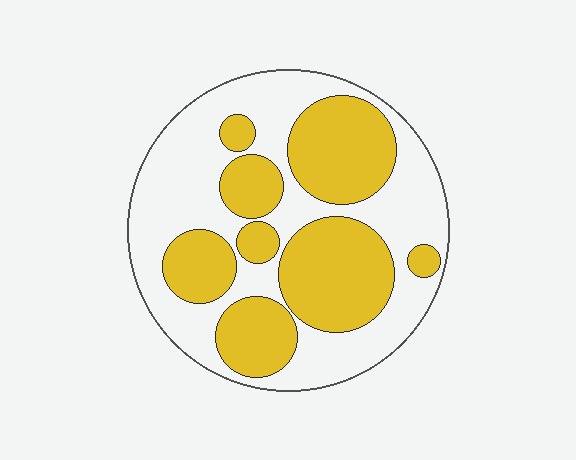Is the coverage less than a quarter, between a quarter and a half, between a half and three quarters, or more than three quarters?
Between a quarter and a half.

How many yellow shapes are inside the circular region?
8.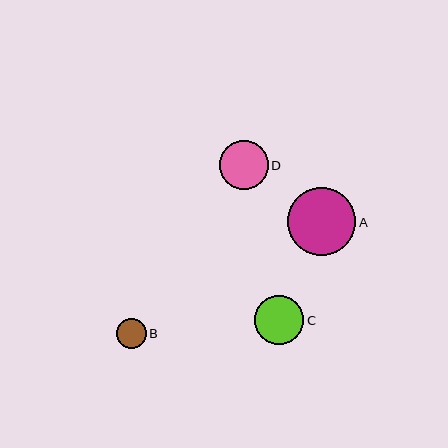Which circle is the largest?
Circle A is the largest with a size of approximately 68 pixels.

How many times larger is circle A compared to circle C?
Circle A is approximately 1.4 times the size of circle C.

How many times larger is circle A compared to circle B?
Circle A is approximately 2.3 times the size of circle B.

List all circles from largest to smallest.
From largest to smallest: A, C, D, B.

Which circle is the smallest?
Circle B is the smallest with a size of approximately 29 pixels.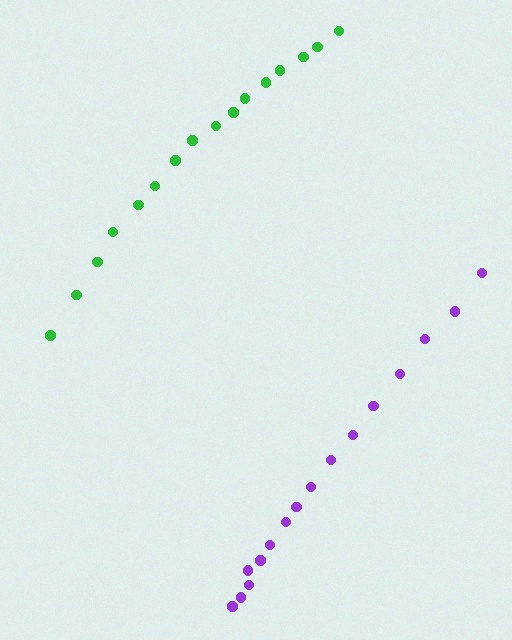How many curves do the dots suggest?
There are 2 distinct paths.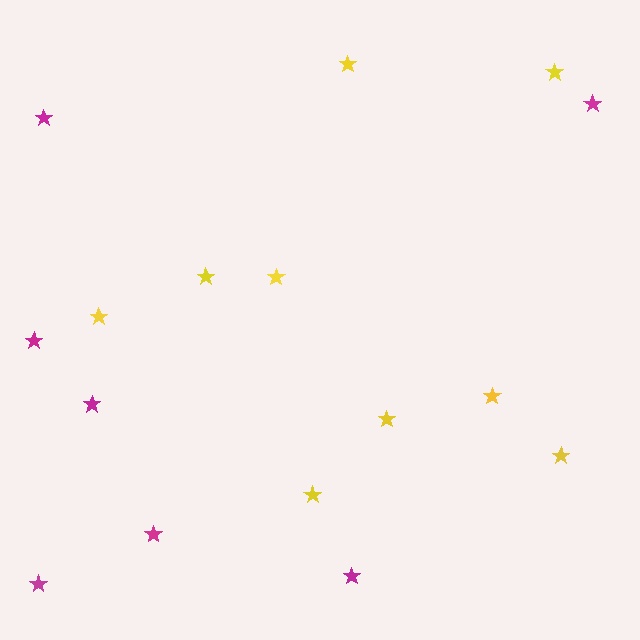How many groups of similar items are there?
There are 2 groups: one group of magenta stars (7) and one group of yellow stars (9).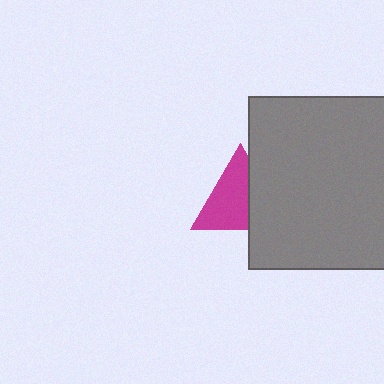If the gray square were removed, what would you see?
You would see the complete magenta triangle.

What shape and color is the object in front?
The object in front is a gray square.